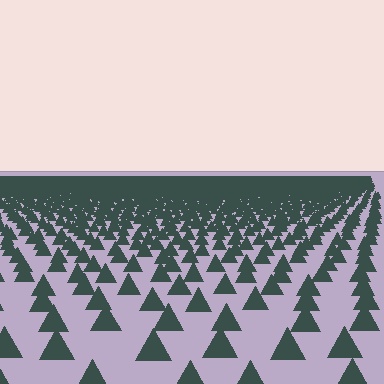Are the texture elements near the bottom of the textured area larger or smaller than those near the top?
Larger. Near the bottom, elements are closer to the viewer and appear at a bigger on-screen size.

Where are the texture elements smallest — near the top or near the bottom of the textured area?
Near the top.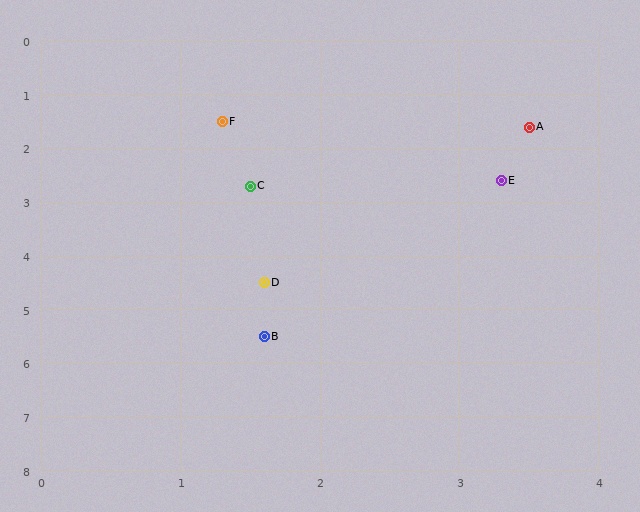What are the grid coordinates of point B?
Point B is at approximately (1.6, 5.5).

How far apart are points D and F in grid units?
Points D and F are about 3.0 grid units apart.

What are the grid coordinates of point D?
Point D is at approximately (1.6, 4.5).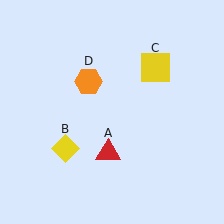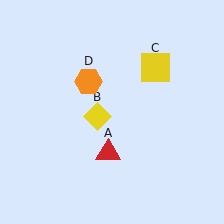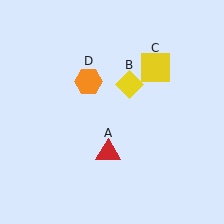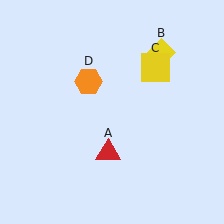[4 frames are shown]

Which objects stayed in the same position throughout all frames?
Red triangle (object A) and yellow square (object C) and orange hexagon (object D) remained stationary.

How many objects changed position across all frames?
1 object changed position: yellow diamond (object B).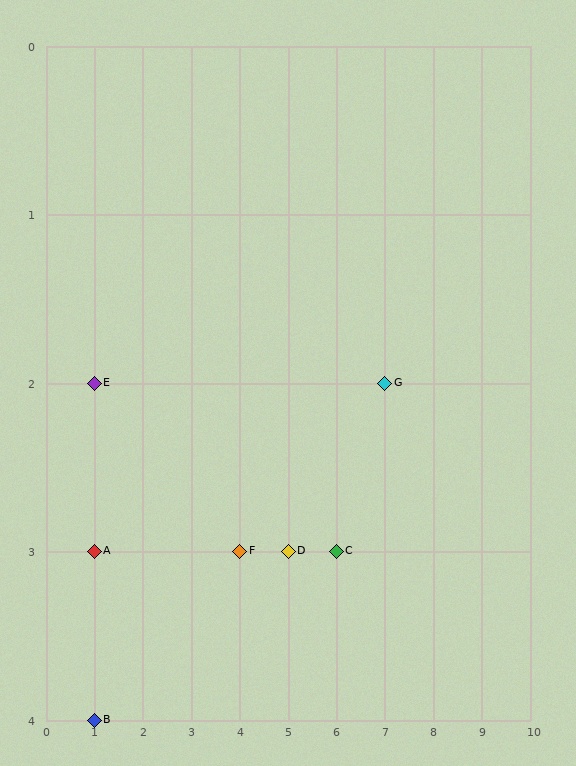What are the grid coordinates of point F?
Point F is at grid coordinates (4, 3).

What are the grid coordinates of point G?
Point G is at grid coordinates (7, 2).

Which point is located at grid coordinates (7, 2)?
Point G is at (7, 2).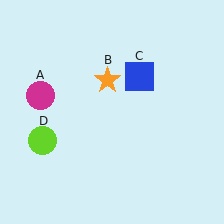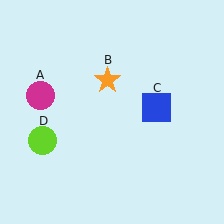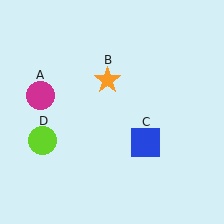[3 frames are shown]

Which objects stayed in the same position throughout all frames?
Magenta circle (object A) and orange star (object B) and lime circle (object D) remained stationary.